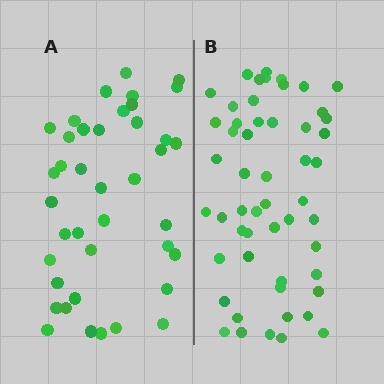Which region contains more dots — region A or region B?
Region B (the right region) has more dots.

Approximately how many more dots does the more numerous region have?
Region B has approximately 15 more dots than region A.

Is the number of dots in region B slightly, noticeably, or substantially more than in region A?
Region B has noticeably more, but not dramatically so. The ratio is roughly 1.3 to 1.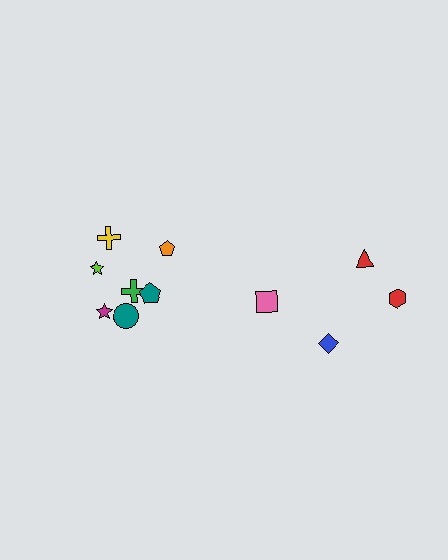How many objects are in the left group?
There are 7 objects.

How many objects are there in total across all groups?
There are 11 objects.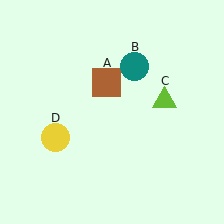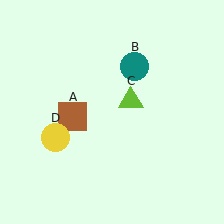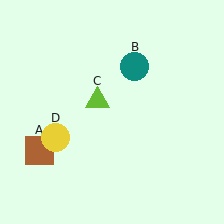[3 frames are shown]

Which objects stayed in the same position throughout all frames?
Teal circle (object B) and yellow circle (object D) remained stationary.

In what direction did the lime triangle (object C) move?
The lime triangle (object C) moved left.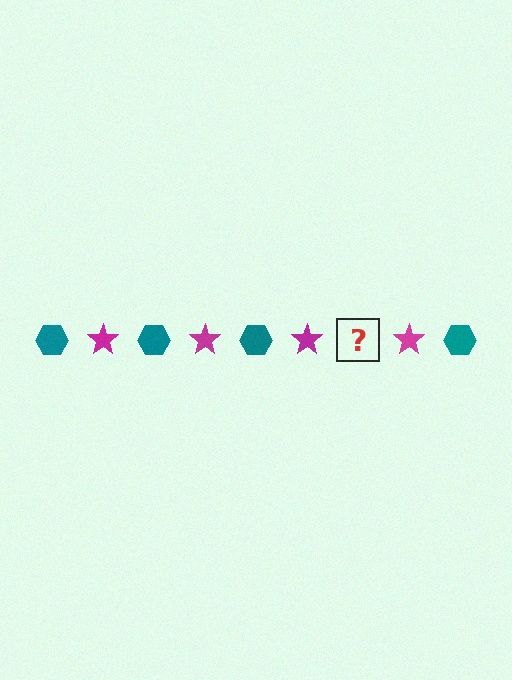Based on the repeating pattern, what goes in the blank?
The blank should be a teal hexagon.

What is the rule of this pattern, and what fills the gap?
The rule is that the pattern alternates between teal hexagon and magenta star. The gap should be filled with a teal hexagon.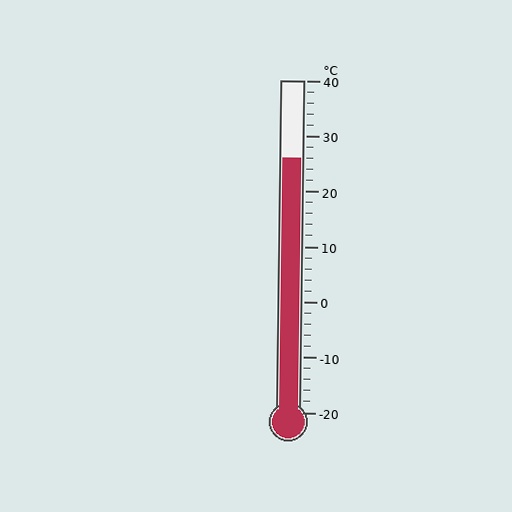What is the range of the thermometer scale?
The thermometer scale ranges from -20°C to 40°C.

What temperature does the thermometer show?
The thermometer shows approximately 26°C.